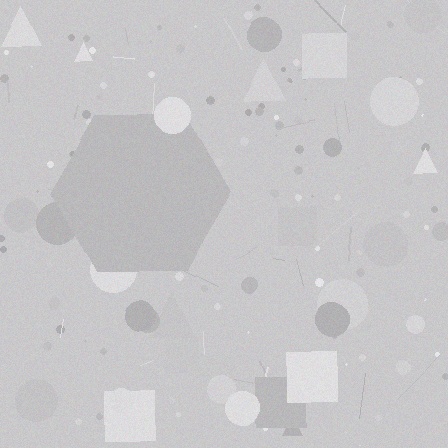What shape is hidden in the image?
A hexagon is hidden in the image.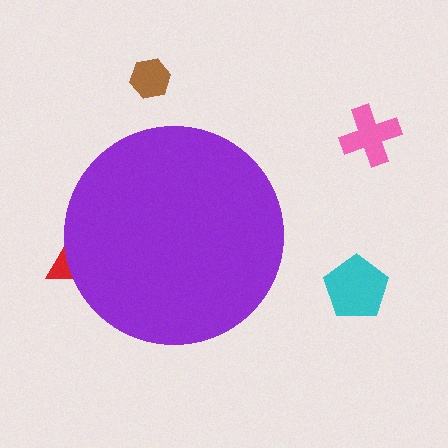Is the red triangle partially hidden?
Yes, the red triangle is partially hidden behind the purple circle.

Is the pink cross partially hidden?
No, the pink cross is fully visible.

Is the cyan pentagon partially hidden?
No, the cyan pentagon is fully visible.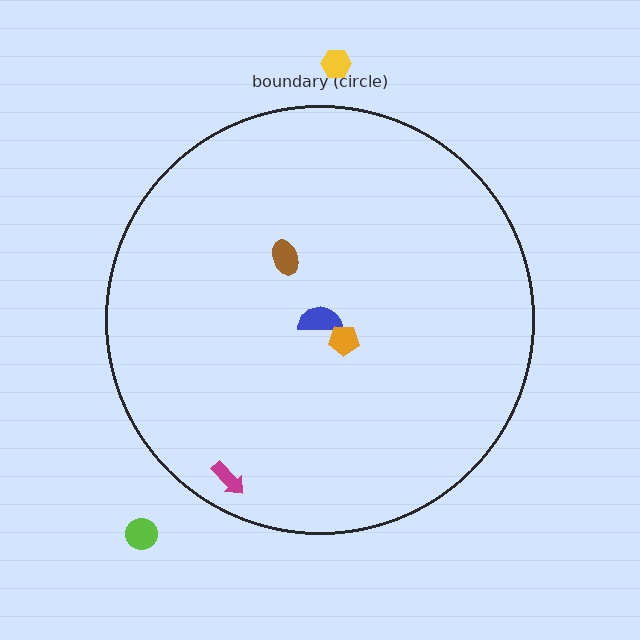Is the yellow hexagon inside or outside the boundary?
Outside.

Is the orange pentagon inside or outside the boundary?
Inside.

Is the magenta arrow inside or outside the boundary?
Inside.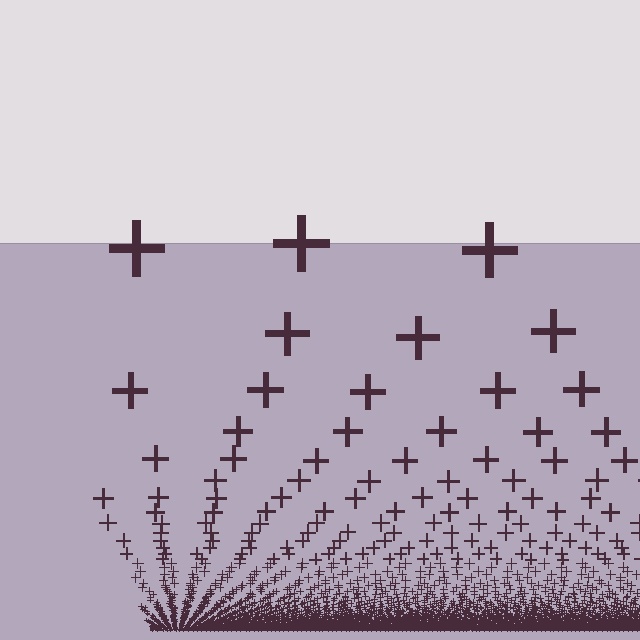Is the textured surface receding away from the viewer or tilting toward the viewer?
The surface appears to tilt toward the viewer. Texture elements get larger and sparser toward the top.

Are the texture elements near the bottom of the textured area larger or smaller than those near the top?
Smaller. The gradient is inverted — elements near the bottom are smaller and denser.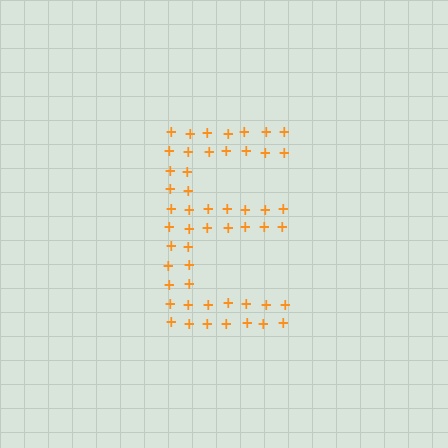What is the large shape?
The large shape is the letter E.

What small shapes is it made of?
It is made of small plus signs.